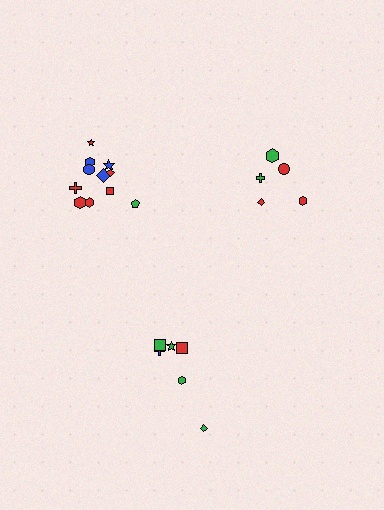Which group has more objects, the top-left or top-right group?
The top-left group.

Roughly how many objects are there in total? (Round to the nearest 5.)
Roughly 25 objects in total.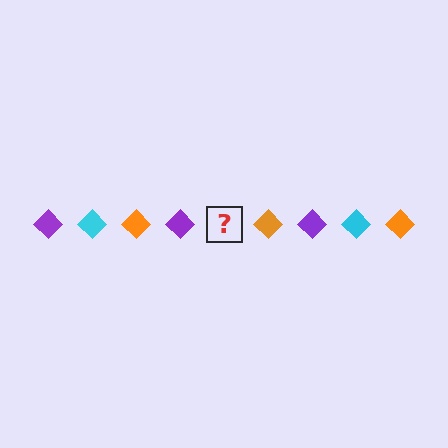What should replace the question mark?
The question mark should be replaced with a cyan diamond.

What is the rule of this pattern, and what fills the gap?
The rule is that the pattern cycles through purple, cyan, orange diamonds. The gap should be filled with a cyan diamond.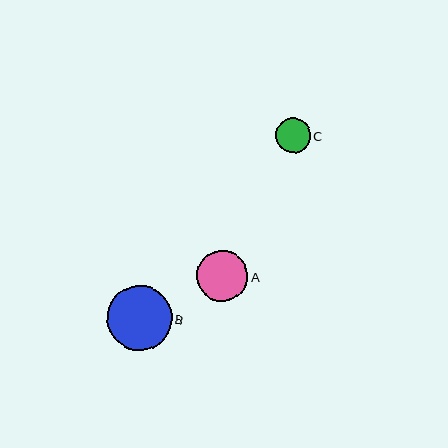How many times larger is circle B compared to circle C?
Circle B is approximately 1.9 times the size of circle C.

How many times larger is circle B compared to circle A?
Circle B is approximately 1.3 times the size of circle A.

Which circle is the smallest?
Circle C is the smallest with a size of approximately 35 pixels.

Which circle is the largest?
Circle B is the largest with a size of approximately 65 pixels.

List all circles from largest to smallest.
From largest to smallest: B, A, C.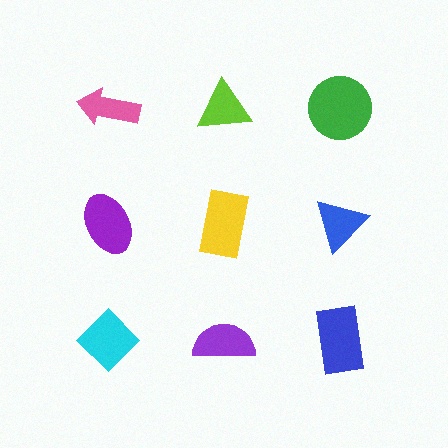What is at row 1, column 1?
A pink arrow.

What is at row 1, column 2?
A lime triangle.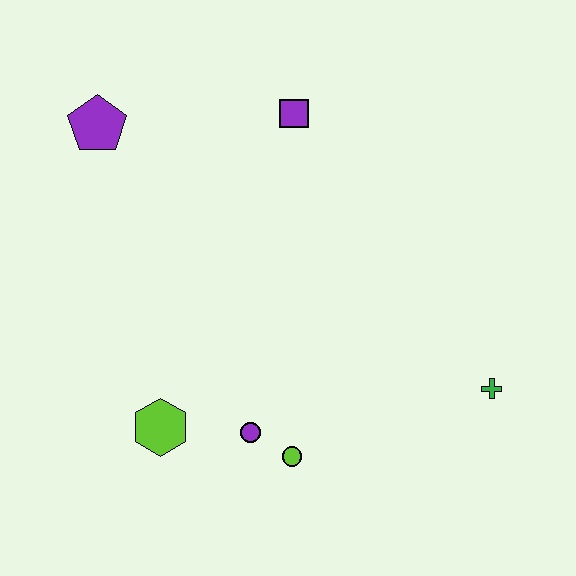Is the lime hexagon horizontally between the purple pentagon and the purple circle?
Yes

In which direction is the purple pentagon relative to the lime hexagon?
The purple pentagon is above the lime hexagon.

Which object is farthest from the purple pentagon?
The green cross is farthest from the purple pentagon.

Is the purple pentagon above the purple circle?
Yes